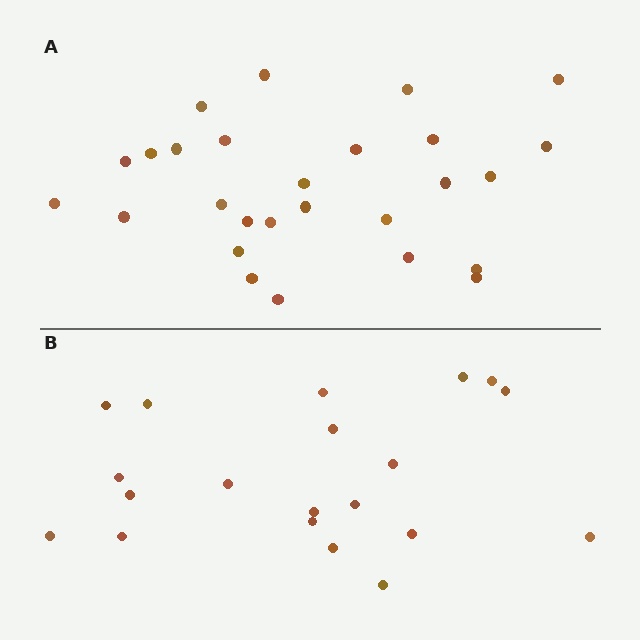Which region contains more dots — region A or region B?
Region A (the top region) has more dots.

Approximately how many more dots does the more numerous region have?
Region A has roughly 8 or so more dots than region B.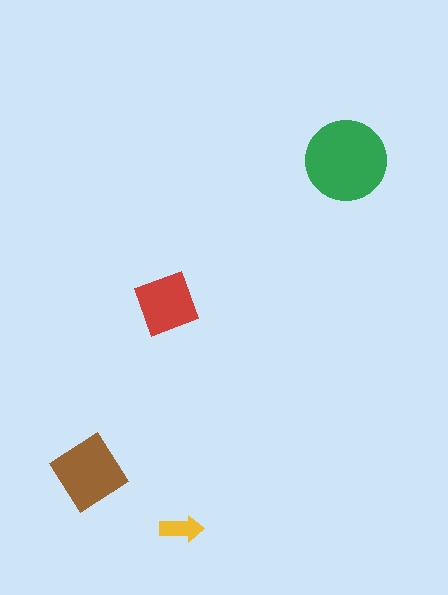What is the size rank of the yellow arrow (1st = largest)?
4th.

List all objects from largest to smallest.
The green circle, the brown diamond, the red diamond, the yellow arrow.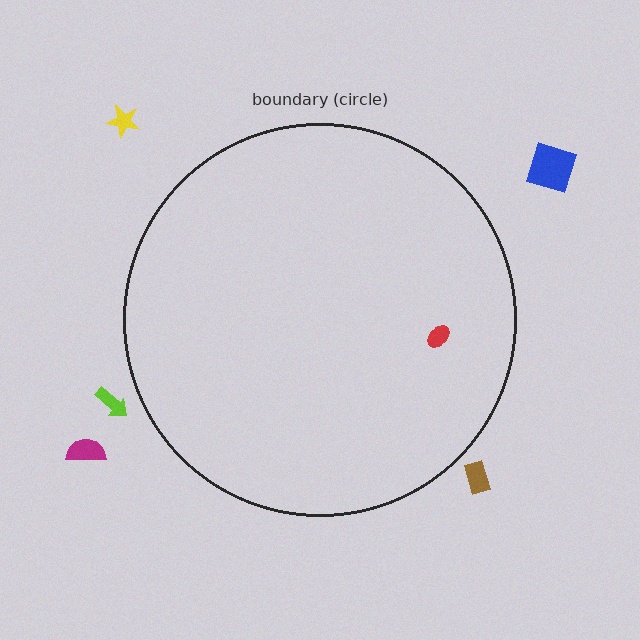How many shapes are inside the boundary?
1 inside, 5 outside.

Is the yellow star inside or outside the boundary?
Outside.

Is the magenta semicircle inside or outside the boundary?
Outside.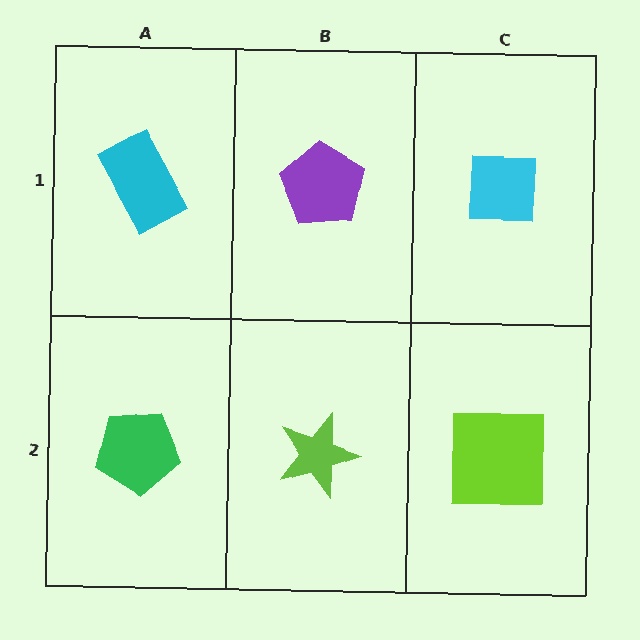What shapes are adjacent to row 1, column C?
A lime square (row 2, column C), a purple pentagon (row 1, column B).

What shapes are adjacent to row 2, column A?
A cyan rectangle (row 1, column A), a lime star (row 2, column B).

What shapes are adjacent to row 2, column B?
A purple pentagon (row 1, column B), a green pentagon (row 2, column A), a lime square (row 2, column C).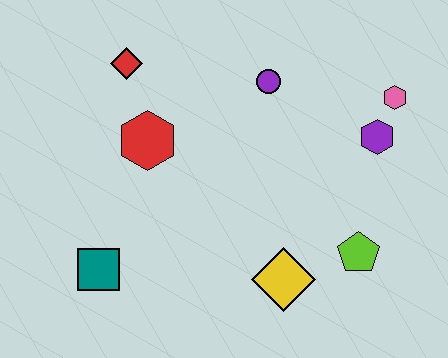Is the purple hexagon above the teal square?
Yes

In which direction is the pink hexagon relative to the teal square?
The pink hexagon is to the right of the teal square.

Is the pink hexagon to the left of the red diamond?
No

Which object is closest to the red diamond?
The red hexagon is closest to the red diamond.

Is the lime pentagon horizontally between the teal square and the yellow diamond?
No